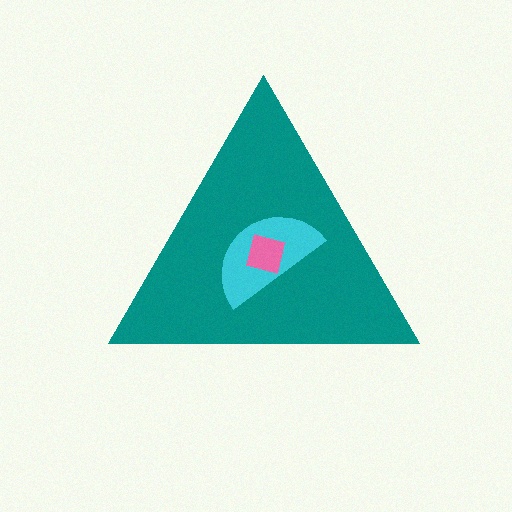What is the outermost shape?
The teal triangle.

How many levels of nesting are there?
3.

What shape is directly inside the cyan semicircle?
The pink square.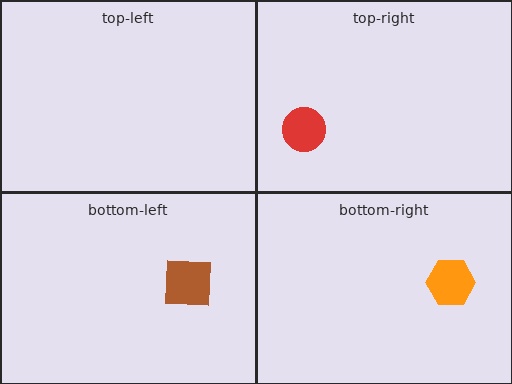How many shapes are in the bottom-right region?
1.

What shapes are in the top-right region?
The red circle.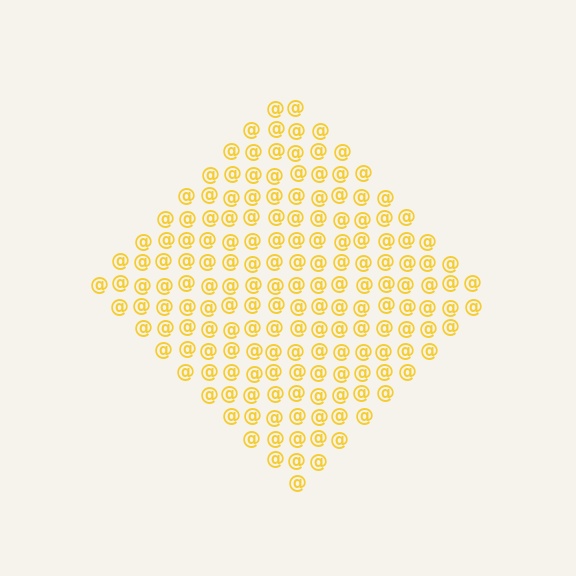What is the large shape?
The large shape is a diamond.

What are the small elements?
The small elements are at signs.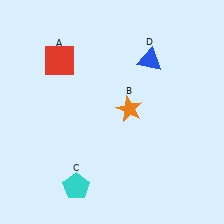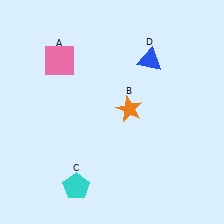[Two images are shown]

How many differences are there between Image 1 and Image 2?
There is 1 difference between the two images.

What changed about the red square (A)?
In Image 1, A is red. In Image 2, it changed to pink.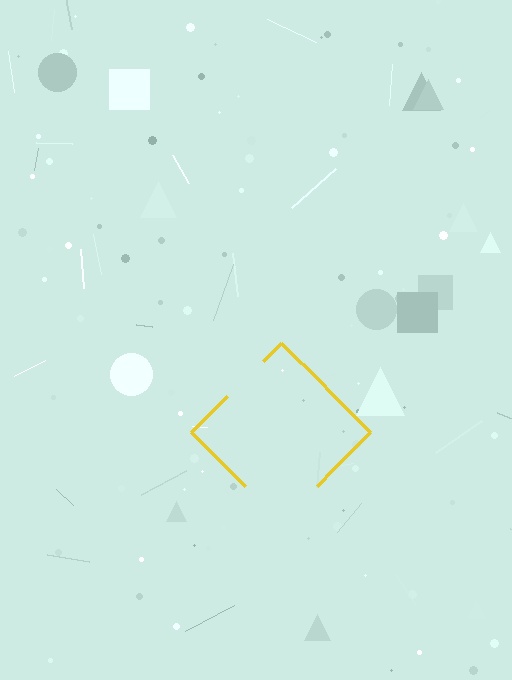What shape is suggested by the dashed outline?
The dashed outline suggests a diamond.